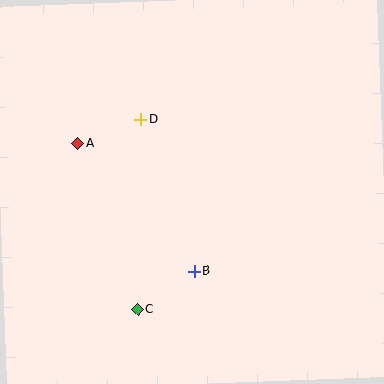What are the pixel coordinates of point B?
Point B is at (194, 271).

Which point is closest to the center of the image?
Point B at (194, 271) is closest to the center.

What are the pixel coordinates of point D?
Point D is at (141, 120).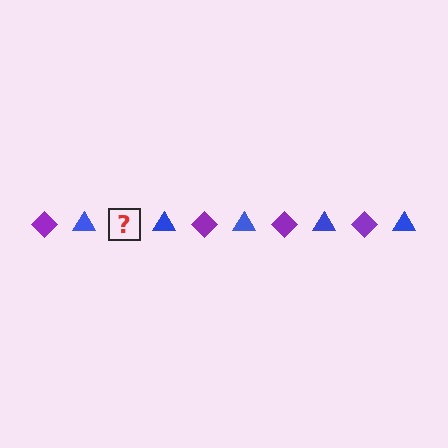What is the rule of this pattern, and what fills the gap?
The rule is that the pattern alternates between purple diamond and blue triangle. The gap should be filled with a purple diamond.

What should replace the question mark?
The question mark should be replaced with a purple diamond.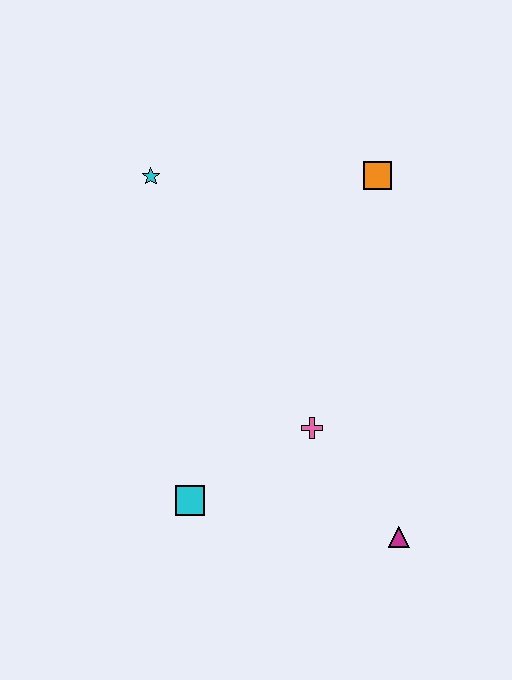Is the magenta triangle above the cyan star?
No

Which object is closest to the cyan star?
The orange square is closest to the cyan star.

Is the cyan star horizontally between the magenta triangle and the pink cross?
No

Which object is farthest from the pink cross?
The cyan star is farthest from the pink cross.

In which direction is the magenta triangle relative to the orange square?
The magenta triangle is below the orange square.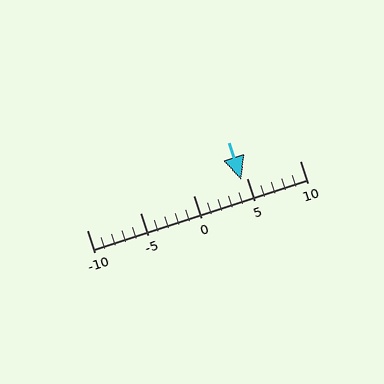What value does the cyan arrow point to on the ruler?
The cyan arrow points to approximately 4.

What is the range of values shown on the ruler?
The ruler shows values from -10 to 10.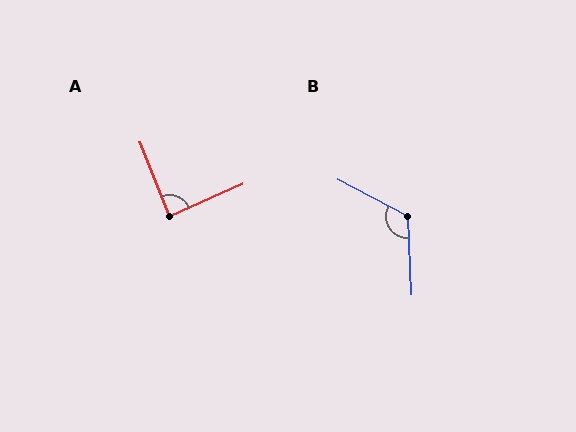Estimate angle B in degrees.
Approximately 120 degrees.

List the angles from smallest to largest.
A (88°), B (120°).